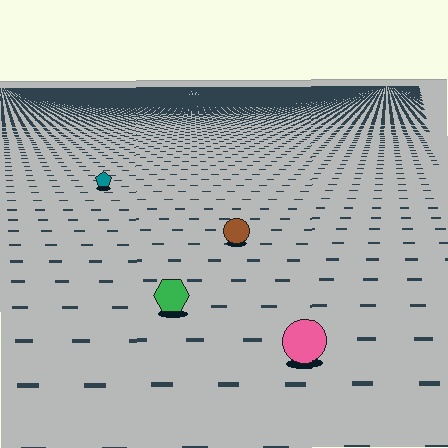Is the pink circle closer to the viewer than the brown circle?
Yes. The pink circle is closer — you can tell from the texture gradient: the ground texture is coarser near it.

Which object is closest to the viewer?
The pink circle is closest. The texture marks near it are larger and more spread out.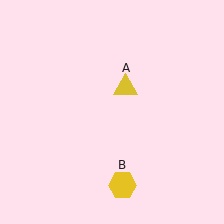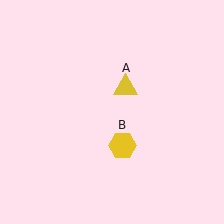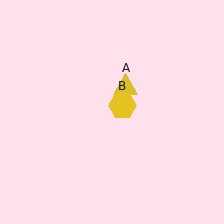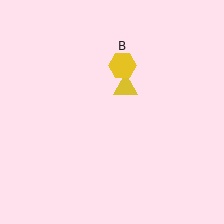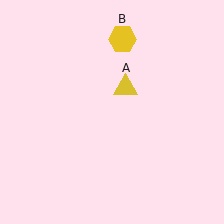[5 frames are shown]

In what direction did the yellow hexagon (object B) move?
The yellow hexagon (object B) moved up.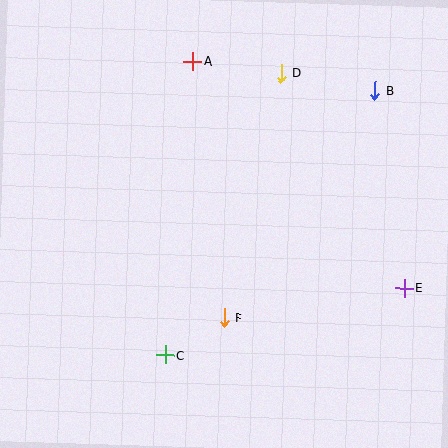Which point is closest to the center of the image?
Point F at (224, 318) is closest to the center.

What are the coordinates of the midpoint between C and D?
The midpoint between C and D is at (223, 214).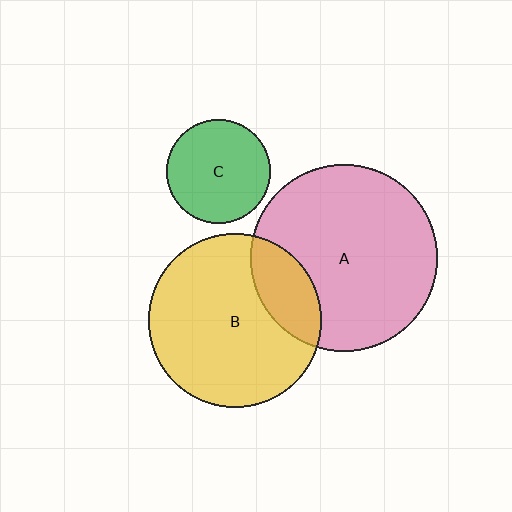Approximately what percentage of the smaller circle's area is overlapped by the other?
Approximately 20%.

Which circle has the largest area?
Circle A (pink).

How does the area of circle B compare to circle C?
Approximately 2.8 times.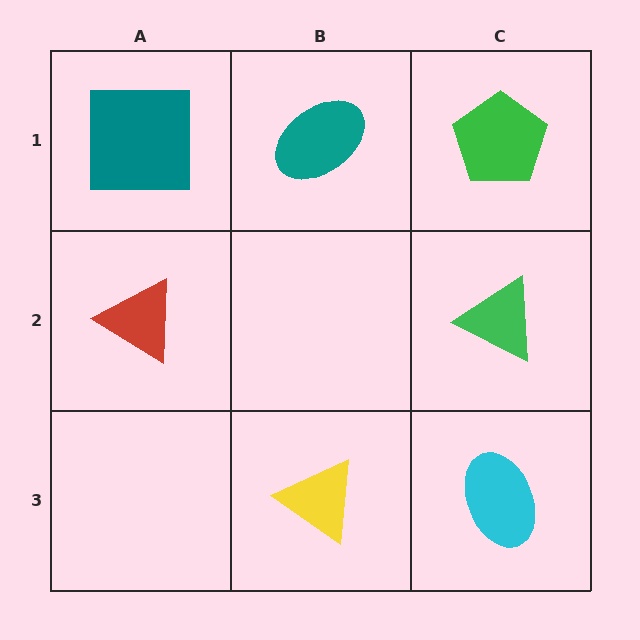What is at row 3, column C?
A cyan ellipse.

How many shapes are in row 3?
2 shapes.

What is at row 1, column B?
A teal ellipse.